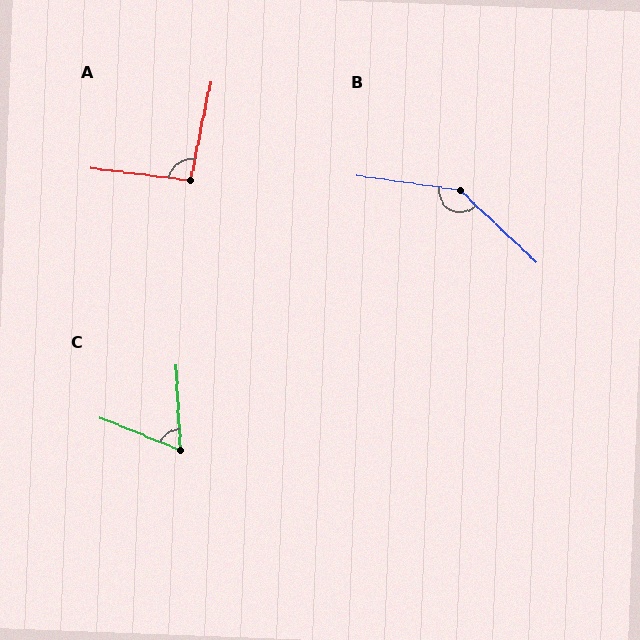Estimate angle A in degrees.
Approximately 94 degrees.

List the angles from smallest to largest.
C (65°), A (94°), B (144°).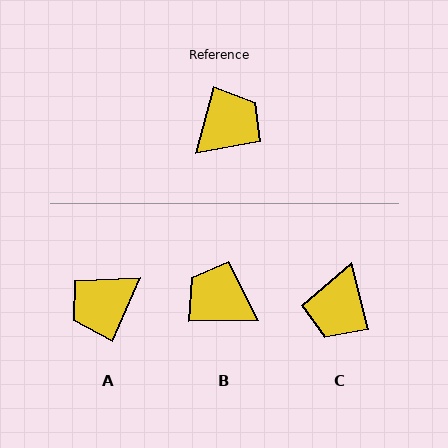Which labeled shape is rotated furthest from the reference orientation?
A, about 172 degrees away.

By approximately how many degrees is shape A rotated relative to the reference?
Approximately 172 degrees counter-clockwise.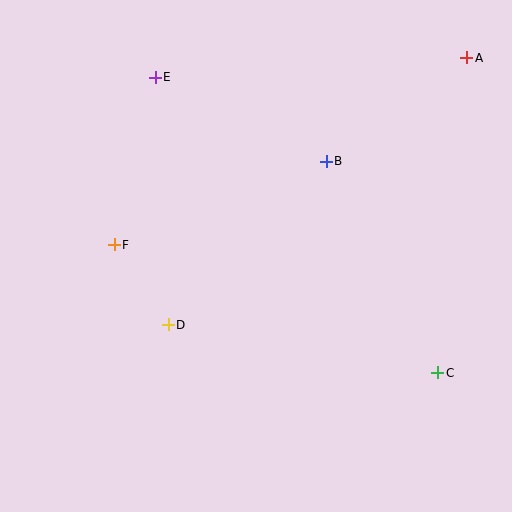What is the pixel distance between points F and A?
The distance between F and A is 399 pixels.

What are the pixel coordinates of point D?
Point D is at (168, 325).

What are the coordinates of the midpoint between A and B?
The midpoint between A and B is at (396, 109).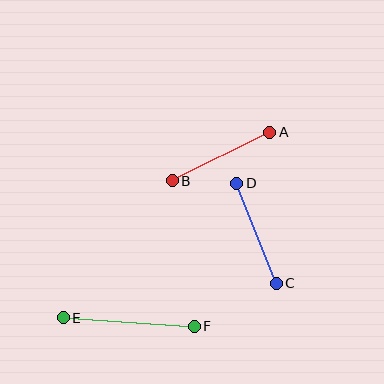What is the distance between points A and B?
The distance is approximately 109 pixels.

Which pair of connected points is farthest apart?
Points E and F are farthest apart.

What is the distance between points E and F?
The distance is approximately 131 pixels.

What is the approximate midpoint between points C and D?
The midpoint is at approximately (256, 233) pixels.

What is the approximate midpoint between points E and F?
The midpoint is at approximately (129, 322) pixels.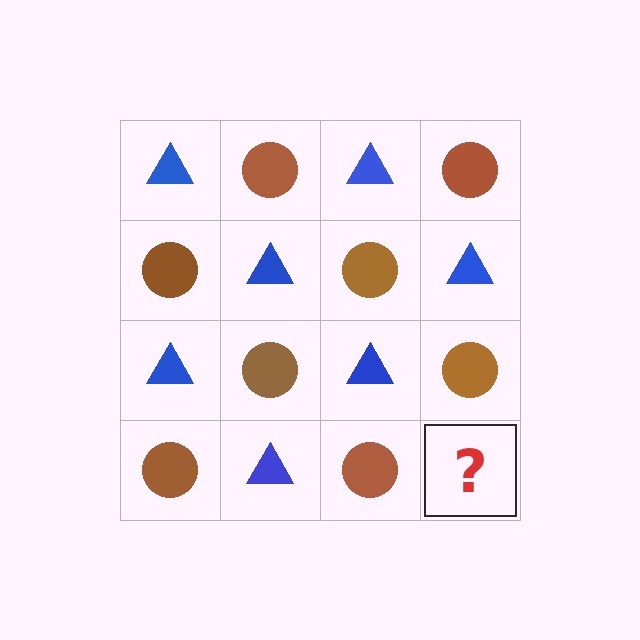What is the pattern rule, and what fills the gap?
The rule is that it alternates blue triangle and brown circle in a checkerboard pattern. The gap should be filled with a blue triangle.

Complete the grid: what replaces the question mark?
The question mark should be replaced with a blue triangle.